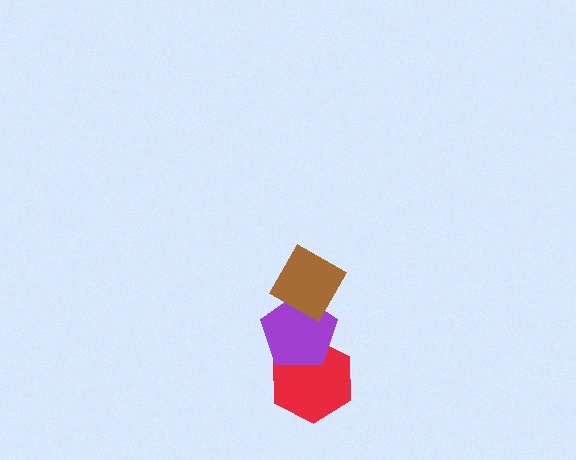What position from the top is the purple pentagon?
The purple pentagon is 2nd from the top.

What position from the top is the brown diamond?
The brown diamond is 1st from the top.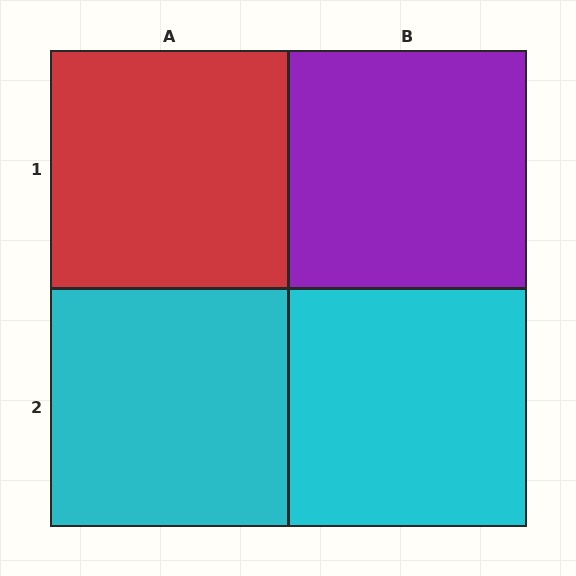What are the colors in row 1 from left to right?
Red, purple.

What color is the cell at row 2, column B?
Cyan.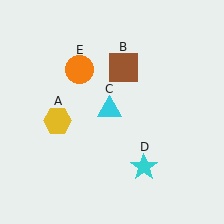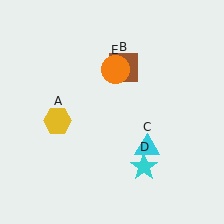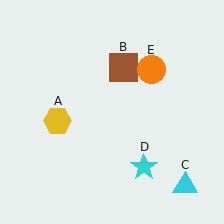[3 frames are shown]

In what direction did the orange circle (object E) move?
The orange circle (object E) moved right.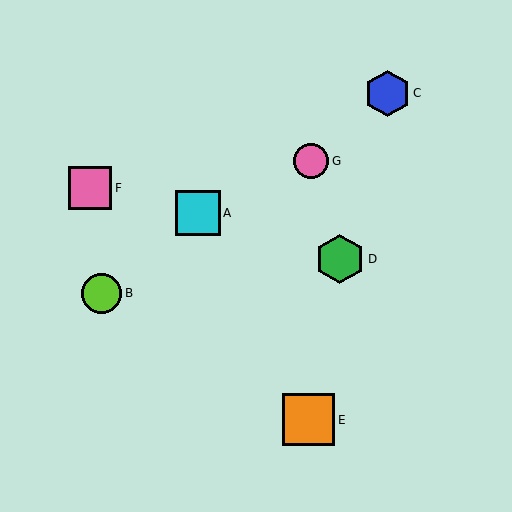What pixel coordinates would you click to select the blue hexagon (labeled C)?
Click at (387, 93) to select the blue hexagon C.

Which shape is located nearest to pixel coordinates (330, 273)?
The green hexagon (labeled D) at (340, 259) is nearest to that location.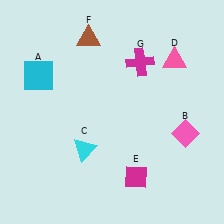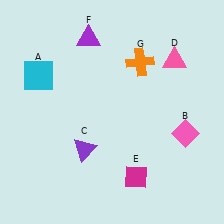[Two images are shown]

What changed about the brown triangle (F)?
In Image 1, F is brown. In Image 2, it changed to purple.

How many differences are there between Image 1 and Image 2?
There are 3 differences between the two images.